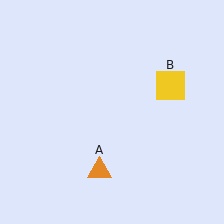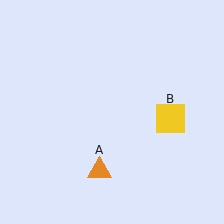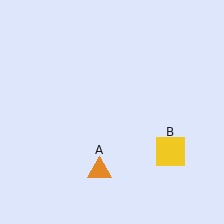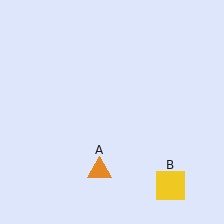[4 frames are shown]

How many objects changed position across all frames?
1 object changed position: yellow square (object B).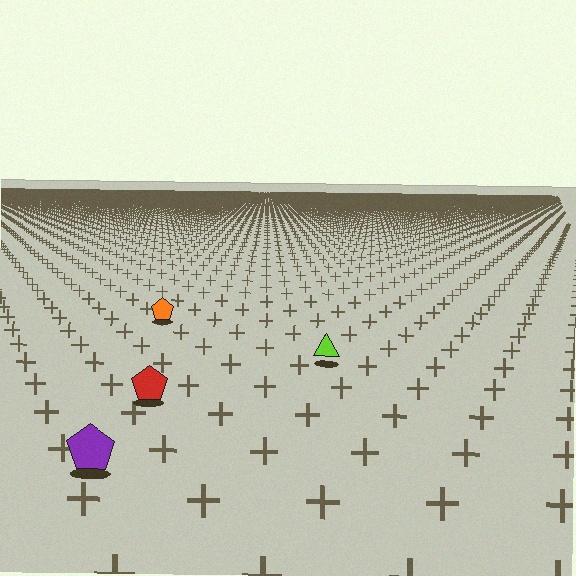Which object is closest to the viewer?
The purple pentagon is closest. The texture marks near it are larger and more spread out.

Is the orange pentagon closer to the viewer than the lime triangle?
No. The lime triangle is closer — you can tell from the texture gradient: the ground texture is coarser near it.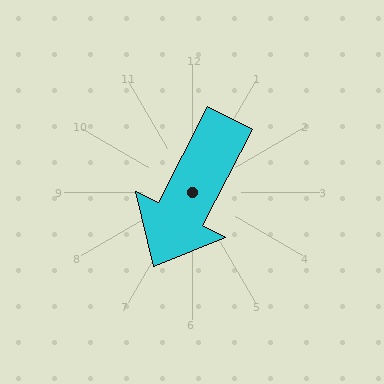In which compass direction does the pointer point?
Southwest.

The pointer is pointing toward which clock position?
Roughly 7 o'clock.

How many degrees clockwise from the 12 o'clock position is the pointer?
Approximately 207 degrees.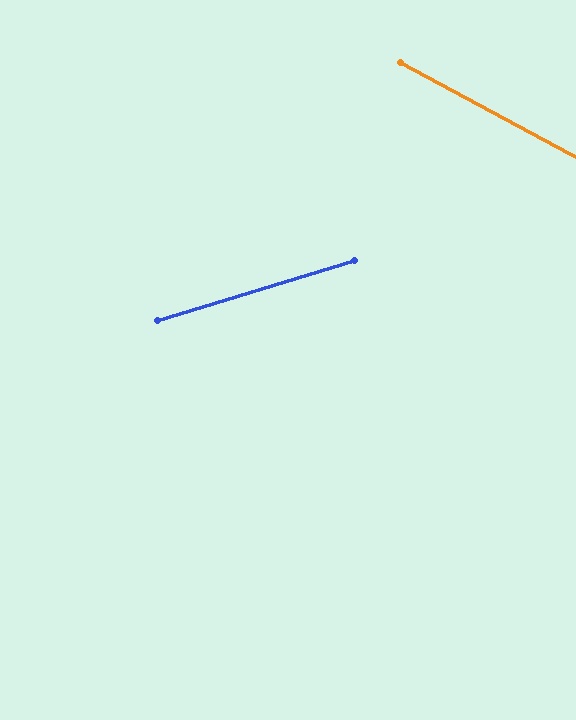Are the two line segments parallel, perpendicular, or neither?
Neither parallel nor perpendicular — they differ by about 45°.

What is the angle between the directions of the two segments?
Approximately 45 degrees.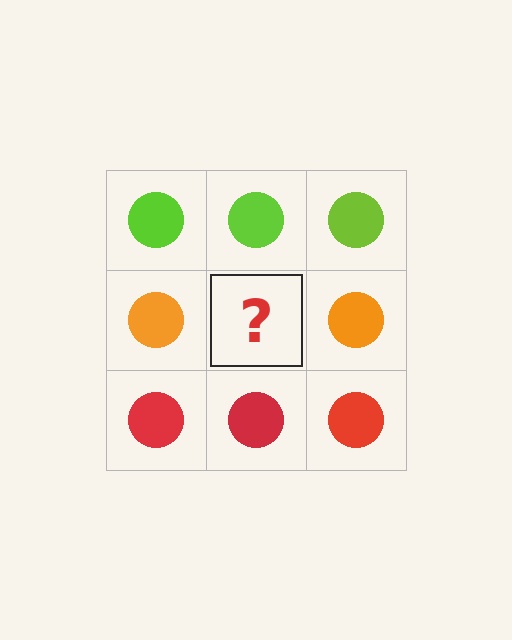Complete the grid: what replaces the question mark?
The question mark should be replaced with an orange circle.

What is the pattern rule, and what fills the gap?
The rule is that each row has a consistent color. The gap should be filled with an orange circle.